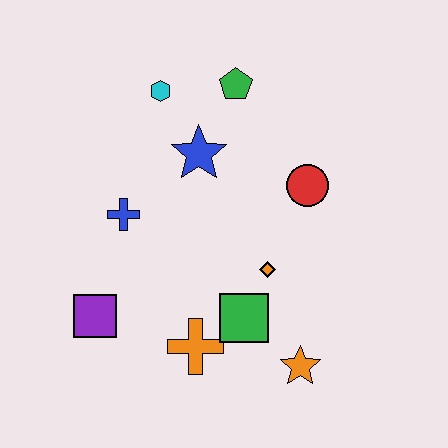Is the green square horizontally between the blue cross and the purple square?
No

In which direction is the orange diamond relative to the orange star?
The orange diamond is above the orange star.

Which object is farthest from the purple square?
The green pentagon is farthest from the purple square.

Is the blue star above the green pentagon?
No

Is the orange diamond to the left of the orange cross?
No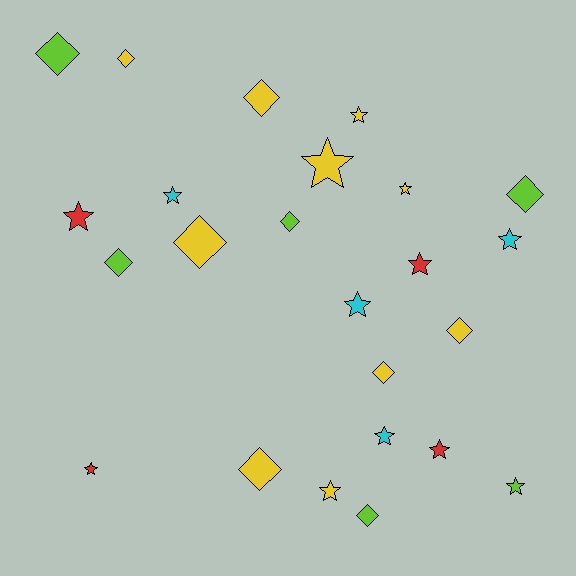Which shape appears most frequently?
Star, with 13 objects.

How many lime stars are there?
There is 1 lime star.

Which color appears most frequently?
Yellow, with 10 objects.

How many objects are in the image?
There are 24 objects.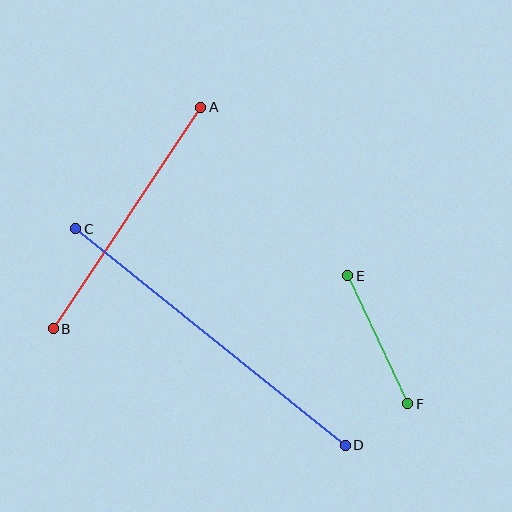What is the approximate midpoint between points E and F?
The midpoint is at approximately (378, 340) pixels.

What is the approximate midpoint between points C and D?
The midpoint is at approximately (211, 337) pixels.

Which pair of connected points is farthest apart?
Points C and D are farthest apart.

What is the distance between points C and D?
The distance is approximately 346 pixels.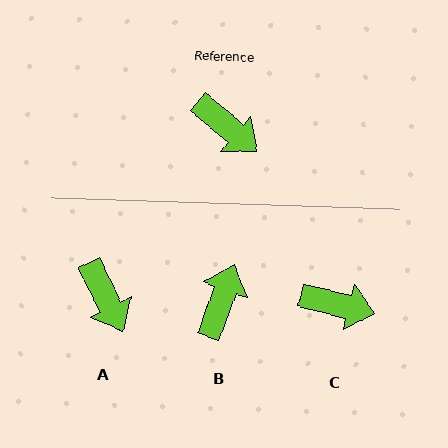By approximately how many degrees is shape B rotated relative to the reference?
Approximately 110 degrees counter-clockwise.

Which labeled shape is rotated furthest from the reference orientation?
B, about 110 degrees away.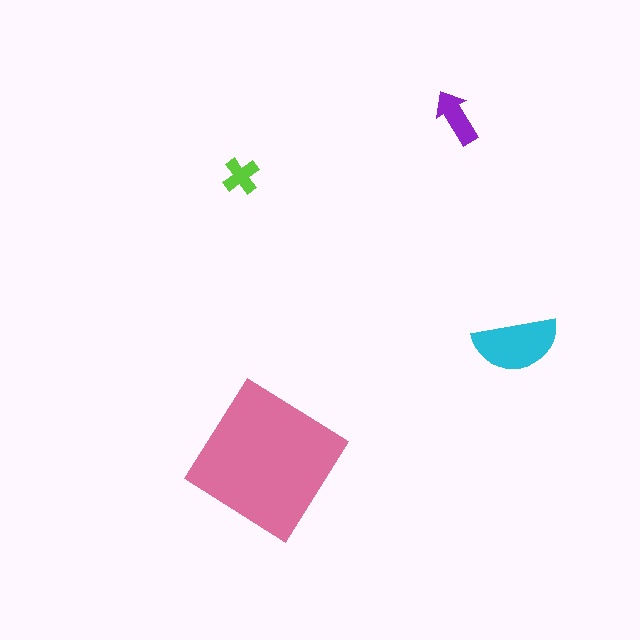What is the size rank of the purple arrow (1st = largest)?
3rd.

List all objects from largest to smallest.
The pink diamond, the cyan semicircle, the purple arrow, the lime cross.